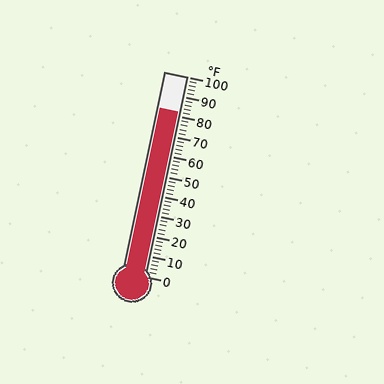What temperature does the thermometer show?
The thermometer shows approximately 82°F.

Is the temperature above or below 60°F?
The temperature is above 60°F.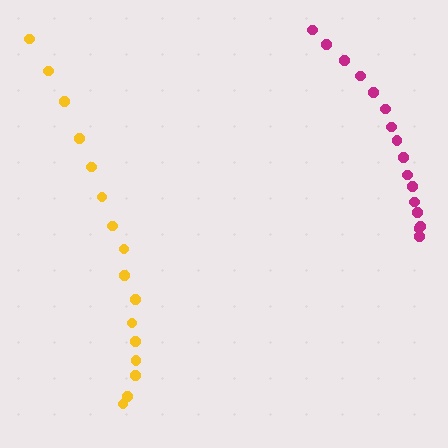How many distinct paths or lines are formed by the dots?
There are 2 distinct paths.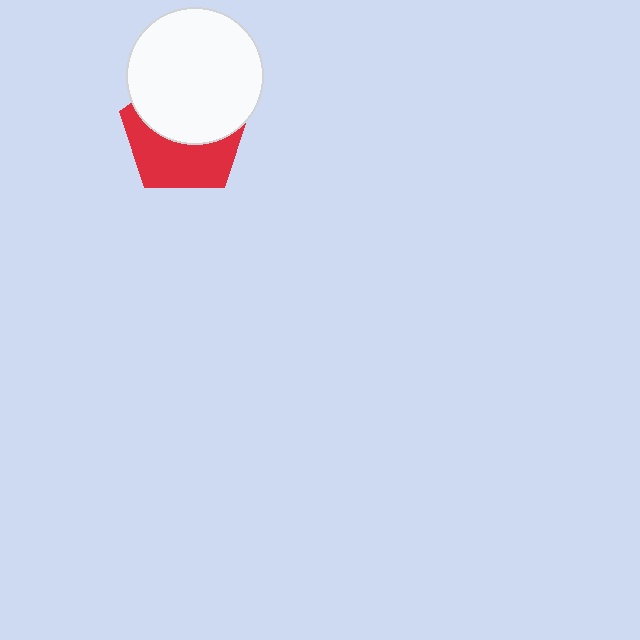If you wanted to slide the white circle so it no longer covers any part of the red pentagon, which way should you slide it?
Slide it up — that is the most direct way to separate the two shapes.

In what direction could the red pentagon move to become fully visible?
The red pentagon could move down. That would shift it out from behind the white circle entirely.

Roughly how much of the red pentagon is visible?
About half of it is visible (roughly 48%).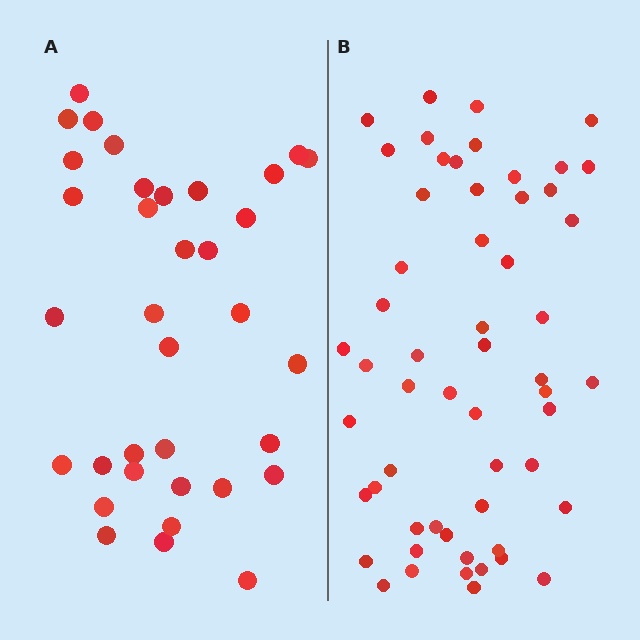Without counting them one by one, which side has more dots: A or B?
Region B (the right region) has more dots.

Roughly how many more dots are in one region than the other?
Region B has approximately 20 more dots than region A.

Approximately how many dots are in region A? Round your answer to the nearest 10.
About 40 dots. (The exact count is 35, which rounds to 40.)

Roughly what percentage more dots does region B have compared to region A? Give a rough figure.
About 60% more.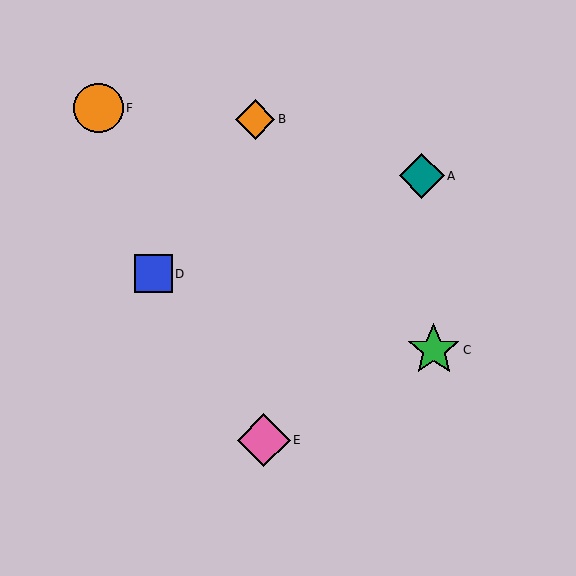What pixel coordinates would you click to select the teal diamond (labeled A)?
Click at (422, 176) to select the teal diamond A.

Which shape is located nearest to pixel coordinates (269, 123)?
The orange diamond (labeled B) at (255, 119) is nearest to that location.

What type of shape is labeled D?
Shape D is a blue square.